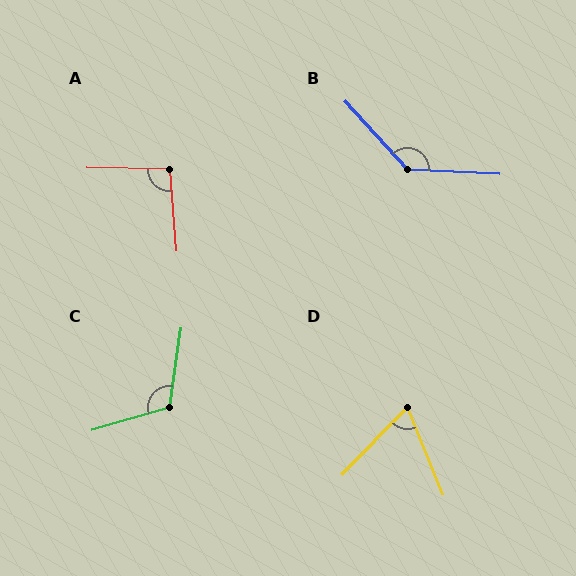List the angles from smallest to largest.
D (66°), A (95°), C (114°), B (135°).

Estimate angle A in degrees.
Approximately 95 degrees.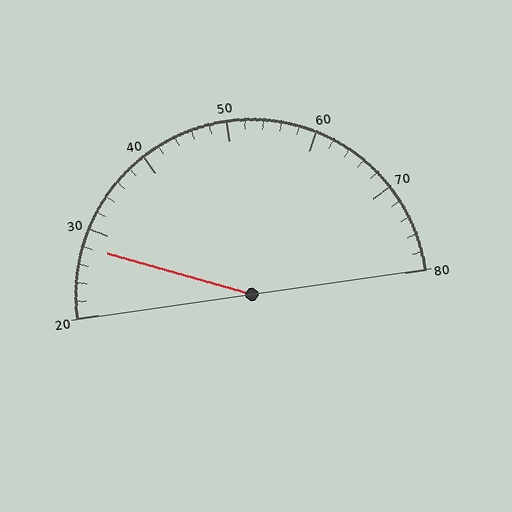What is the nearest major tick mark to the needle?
The nearest major tick mark is 30.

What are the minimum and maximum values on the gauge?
The gauge ranges from 20 to 80.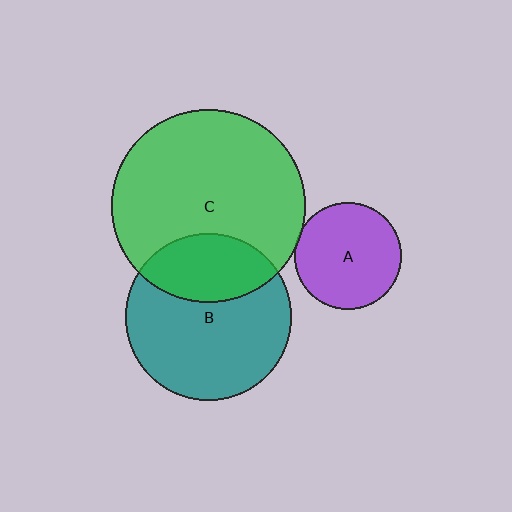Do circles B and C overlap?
Yes.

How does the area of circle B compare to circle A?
Approximately 2.4 times.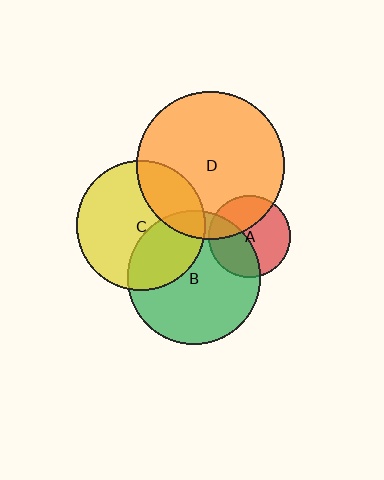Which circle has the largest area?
Circle D (orange).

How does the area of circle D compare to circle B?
Approximately 1.2 times.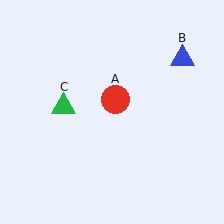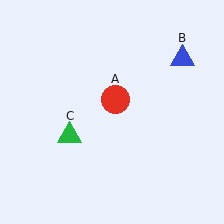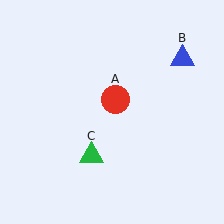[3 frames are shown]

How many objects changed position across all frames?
1 object changed position: green triangle (object C).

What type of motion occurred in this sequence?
The green triangle (object C) rotated counterclockwise around the center of the scene.